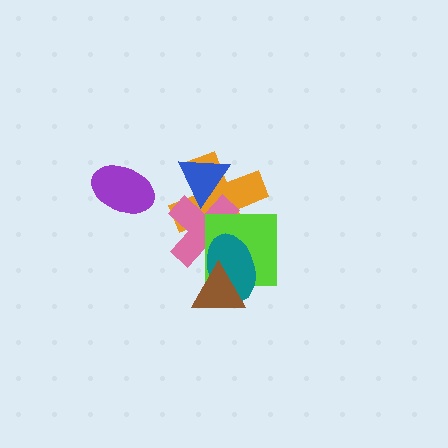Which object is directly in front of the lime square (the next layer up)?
The teal ellipse is directly in front of the lime square.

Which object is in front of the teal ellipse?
The brown triangle is in front of the teal ellipse.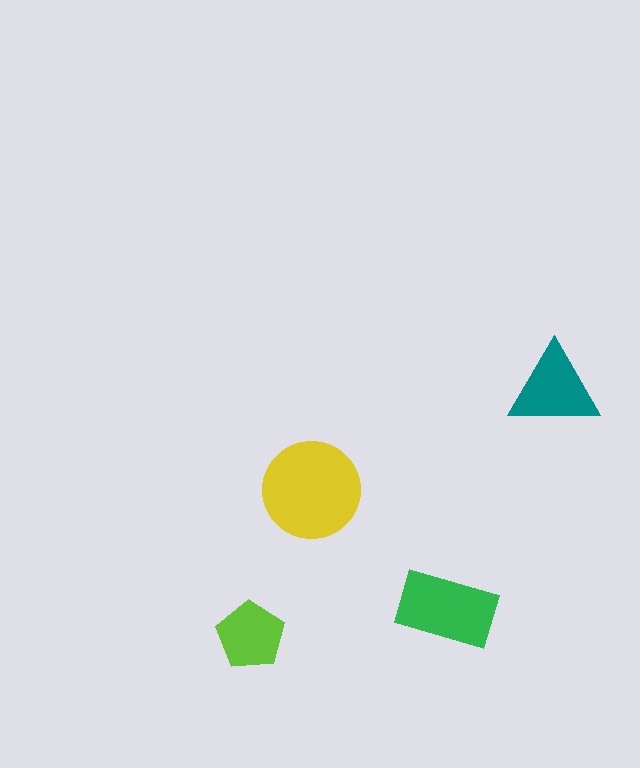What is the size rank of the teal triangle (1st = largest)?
3rd.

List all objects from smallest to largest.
The lime pentagon, the teal triangle, the green rectangle, the yellow circle.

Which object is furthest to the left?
The lime pentagon is leftmost.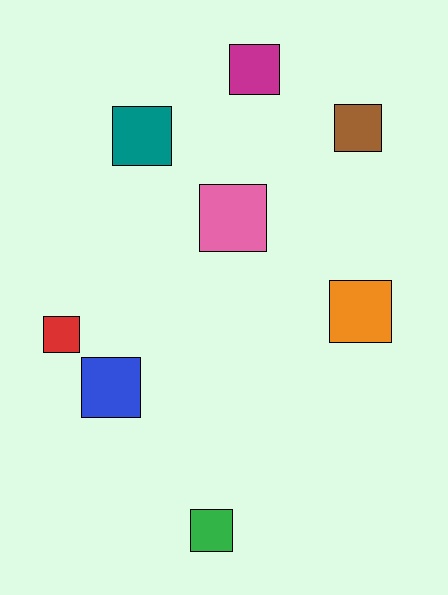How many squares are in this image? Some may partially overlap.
There are 8 squares.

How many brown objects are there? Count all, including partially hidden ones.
There is 1 brown object.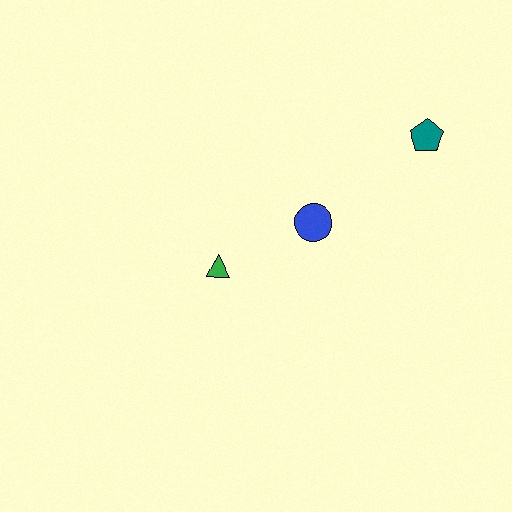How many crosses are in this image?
There are no crosses.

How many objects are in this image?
There are 3 objects.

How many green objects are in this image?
There is 1 green object.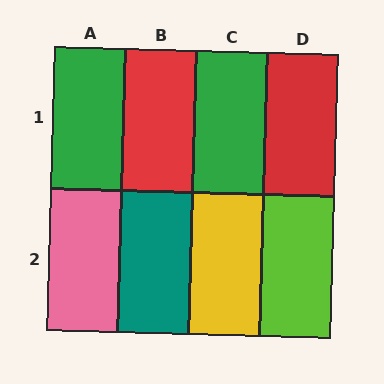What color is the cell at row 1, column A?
Green.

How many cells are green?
2 cells are green.